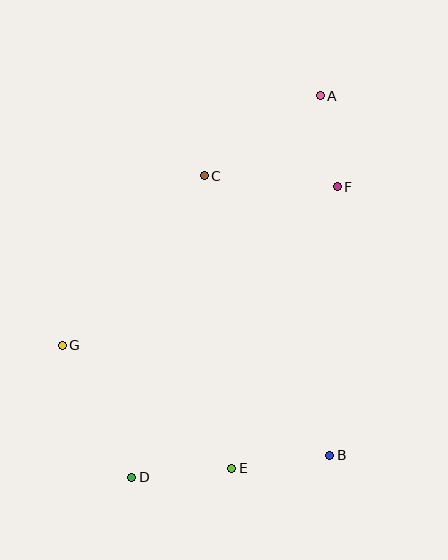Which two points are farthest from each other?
Points A and D are farthest from each other.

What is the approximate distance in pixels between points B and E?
The distance between B and E is approximately 99 pixels.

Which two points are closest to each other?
Points A and F are closest to each other.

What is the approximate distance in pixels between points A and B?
The distance between A and B is approximately 360 pixels.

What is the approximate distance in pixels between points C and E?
The distance between C and E is approximately 294 pixels.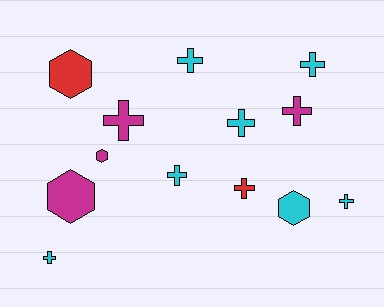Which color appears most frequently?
Cyan, with 7 objects.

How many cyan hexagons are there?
There is 1 cyan hexagon.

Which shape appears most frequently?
Cross, with 9 objects.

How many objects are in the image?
There are 13 objects.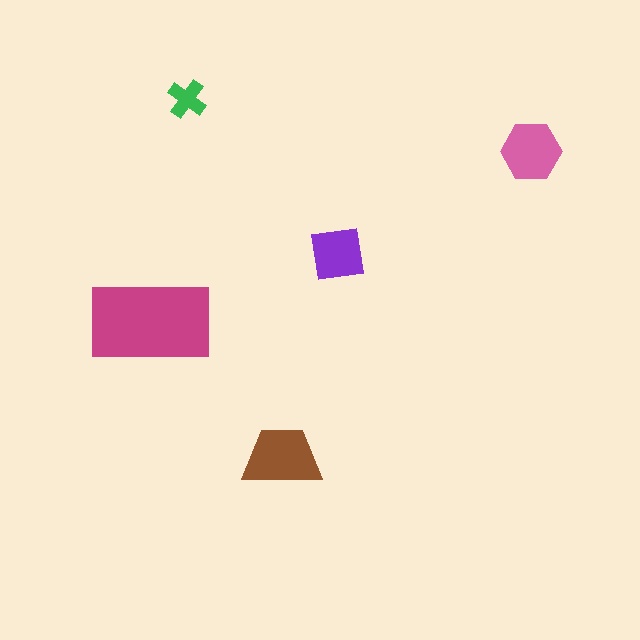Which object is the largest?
The magenta rectangle.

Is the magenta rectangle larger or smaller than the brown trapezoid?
Larger.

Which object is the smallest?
The green cross.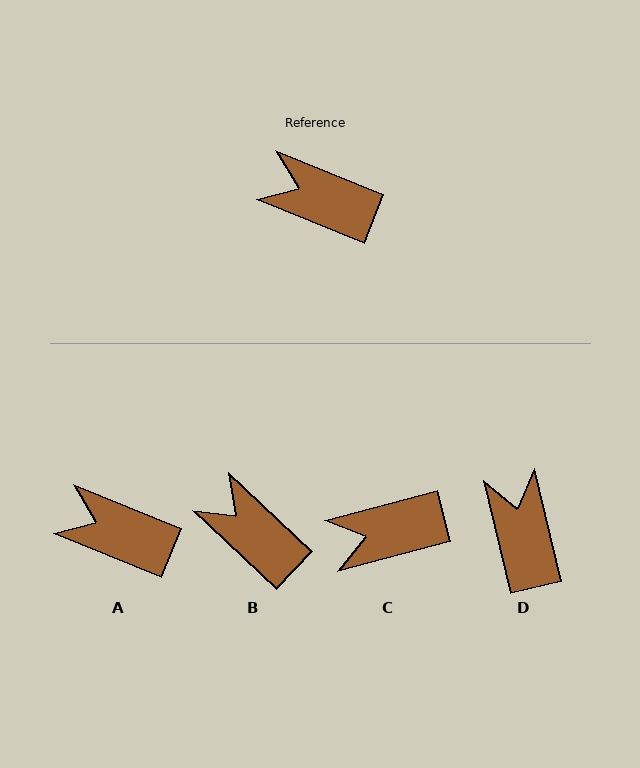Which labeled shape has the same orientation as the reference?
A.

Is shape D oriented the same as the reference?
No, it is off by about 55 degrees.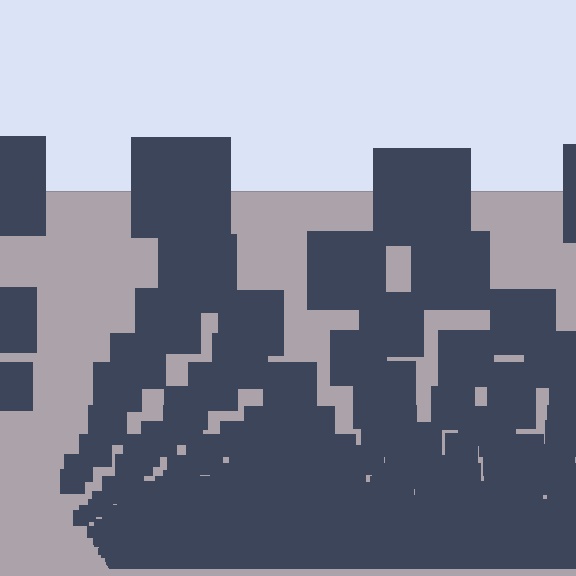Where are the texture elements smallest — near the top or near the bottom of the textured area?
Near the bottom.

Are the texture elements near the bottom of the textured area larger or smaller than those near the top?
Smaller. The gradient is inverted — elements near the bottom are smaller and denser.